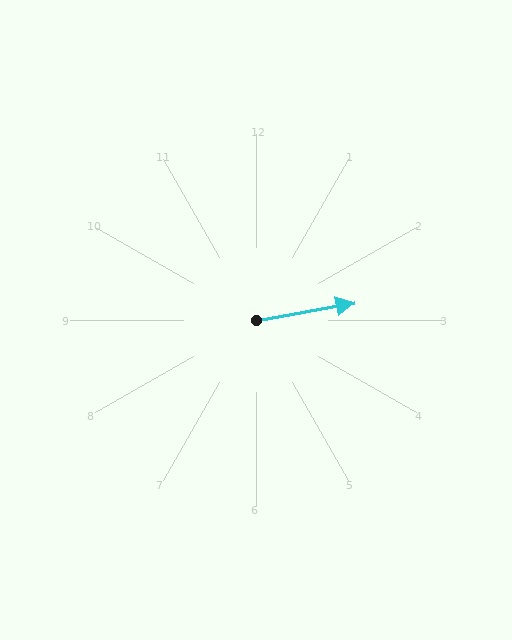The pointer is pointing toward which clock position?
Roughly 3 o'clock.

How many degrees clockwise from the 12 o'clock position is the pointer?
Approximately 80 degrees.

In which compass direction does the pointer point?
East.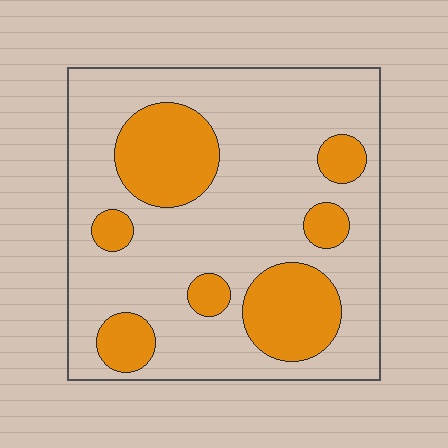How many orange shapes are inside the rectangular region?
7.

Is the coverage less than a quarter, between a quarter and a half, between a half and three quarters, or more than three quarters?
Between a quarter and a half.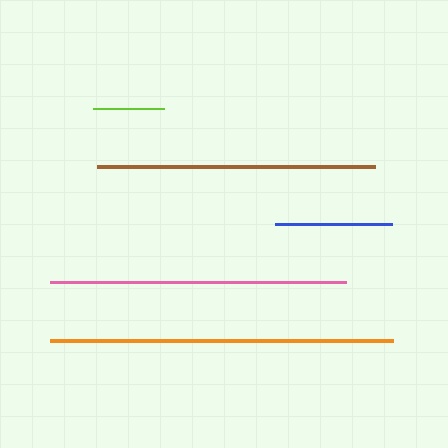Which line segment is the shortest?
The lime line is the shortest at approximately 70 pixels.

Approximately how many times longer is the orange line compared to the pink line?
The orange line is approximately 1.2 times the length of the pink line.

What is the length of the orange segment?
The orange segment is approximately 343 pixels long.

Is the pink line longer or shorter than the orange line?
The orange line is longer than the pink line.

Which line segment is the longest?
The orange line is the longest at approximately 343 pixels.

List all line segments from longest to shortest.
From longest to shortest: orange, pink, brown, blue, lime.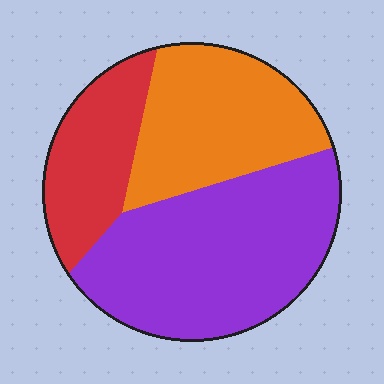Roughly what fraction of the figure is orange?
Orange takes up about one third (1/3) of the figure.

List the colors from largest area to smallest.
From largest to smallest: purple, orange, red.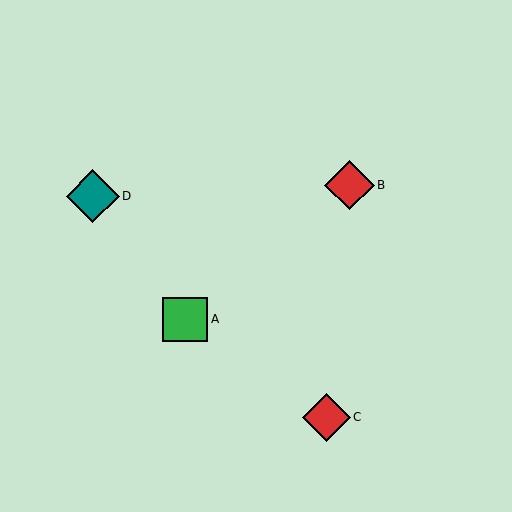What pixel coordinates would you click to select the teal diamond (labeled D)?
Click at (93, 196) to select the teal diamond D.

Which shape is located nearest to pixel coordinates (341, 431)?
The red diamond (labeled C) at (326, 417) is nearest to that location.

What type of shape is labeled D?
Shape D is a teal diamond.